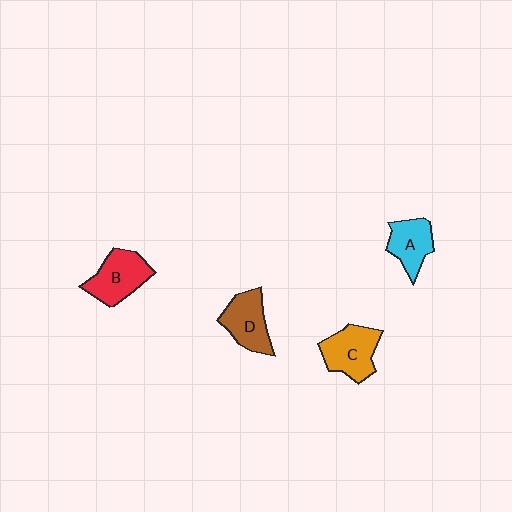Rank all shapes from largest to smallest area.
From largest to smallest: C (orange), B (red), D (brown), A (cyan).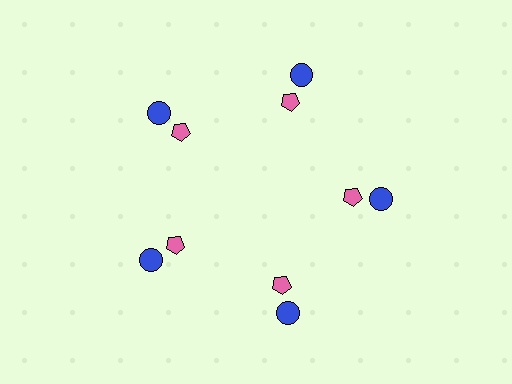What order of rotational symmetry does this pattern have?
This pattern has 5-fold rotational symmetry.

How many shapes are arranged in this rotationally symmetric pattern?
There are 10 shapes, arranged in 5 groups of 2.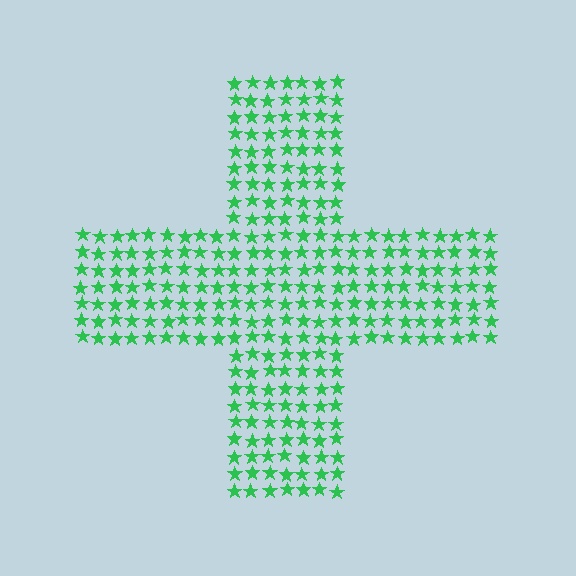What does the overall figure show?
The overall figure shows a cross.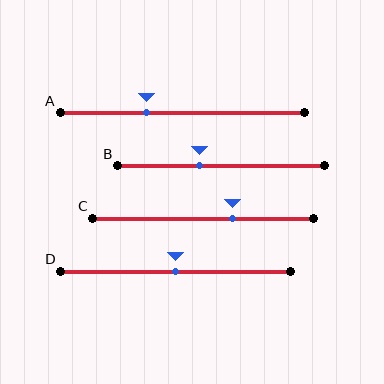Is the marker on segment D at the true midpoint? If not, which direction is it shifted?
Yes, the marker on segment D is at the true midpoint.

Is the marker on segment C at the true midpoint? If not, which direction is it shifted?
No, the marker on segment C is shifted to the right by about 14% of the segment length.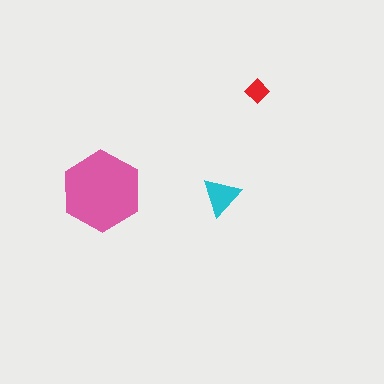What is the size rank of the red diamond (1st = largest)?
3rd.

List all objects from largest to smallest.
The pink hexagon, the cyan triangle, the red diamond.